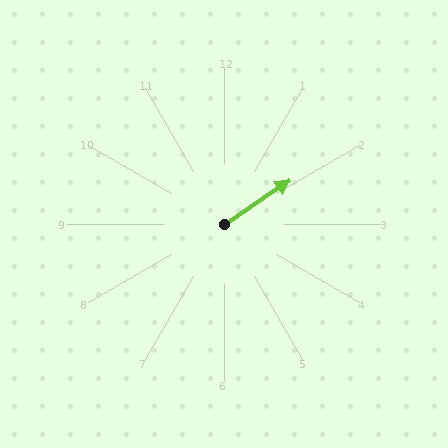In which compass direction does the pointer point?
Northeast.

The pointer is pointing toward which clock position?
Roughly 2 o'clock.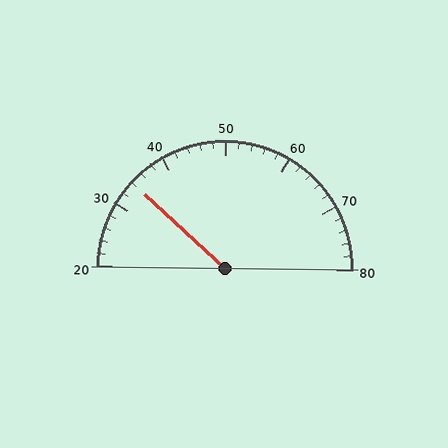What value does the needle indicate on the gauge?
The needle indicates approximately 34.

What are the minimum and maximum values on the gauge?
The gauge ranges from 20 to 80.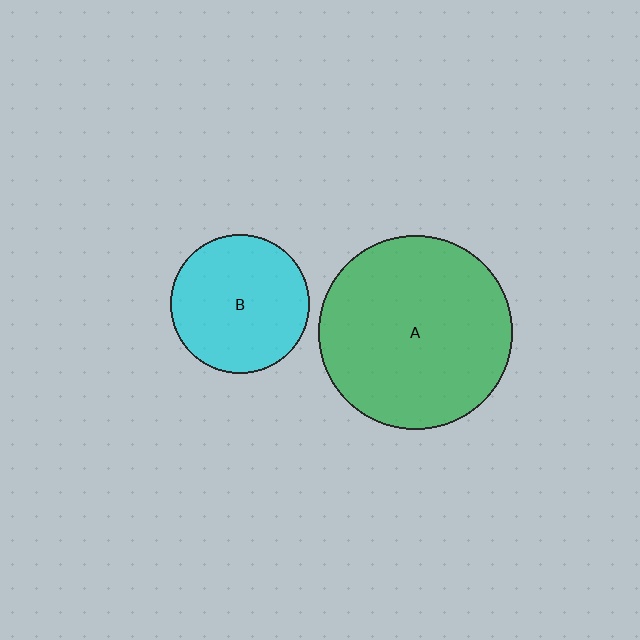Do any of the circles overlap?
No, none of the circles overlap.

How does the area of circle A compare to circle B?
Approximately 1.9 times.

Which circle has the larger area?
Circle A (green).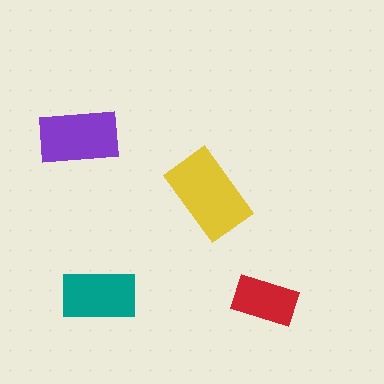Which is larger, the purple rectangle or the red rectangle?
The purple one.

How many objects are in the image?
There are 4 objects in the image.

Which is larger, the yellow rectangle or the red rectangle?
The yellow one.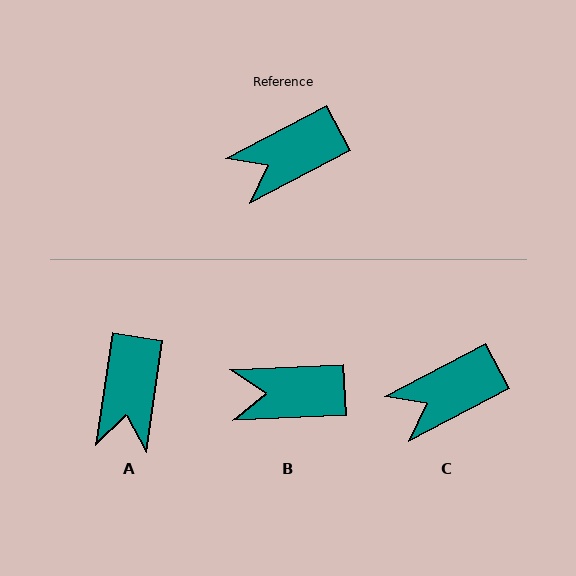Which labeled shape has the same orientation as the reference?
C.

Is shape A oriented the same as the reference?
No, it is off by about 54 degrees.